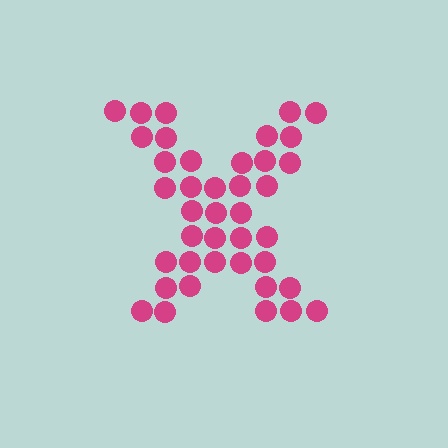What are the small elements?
The small elements are circles.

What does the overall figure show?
The overall figure shows the letter X.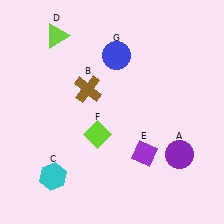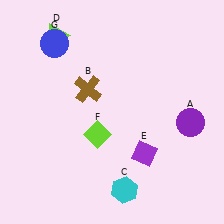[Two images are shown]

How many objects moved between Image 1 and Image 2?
3 objects moved between the two images.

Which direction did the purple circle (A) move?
The purple circle (A) moved up.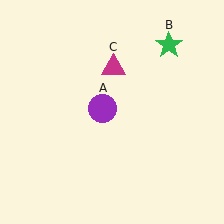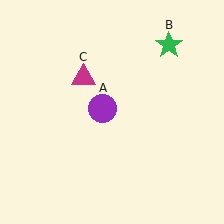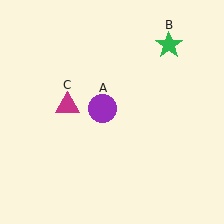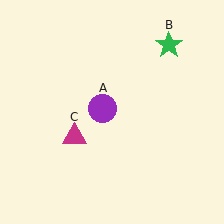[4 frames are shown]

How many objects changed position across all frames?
1 object changed position: magenta triangle (object C).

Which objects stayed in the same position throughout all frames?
Purple circle (object A) and green star (object B) remained stationary.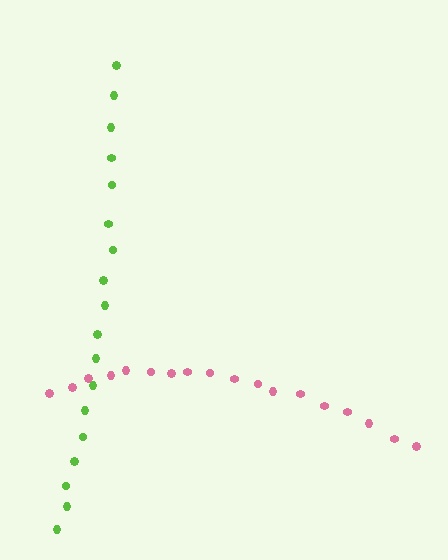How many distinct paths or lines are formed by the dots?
There are 2 distinct paths.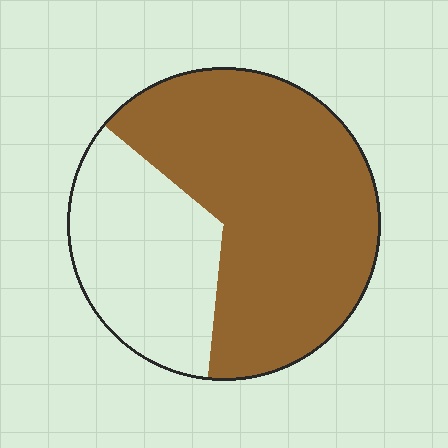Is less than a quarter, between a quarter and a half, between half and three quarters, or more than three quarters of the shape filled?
Between half and three quarters.